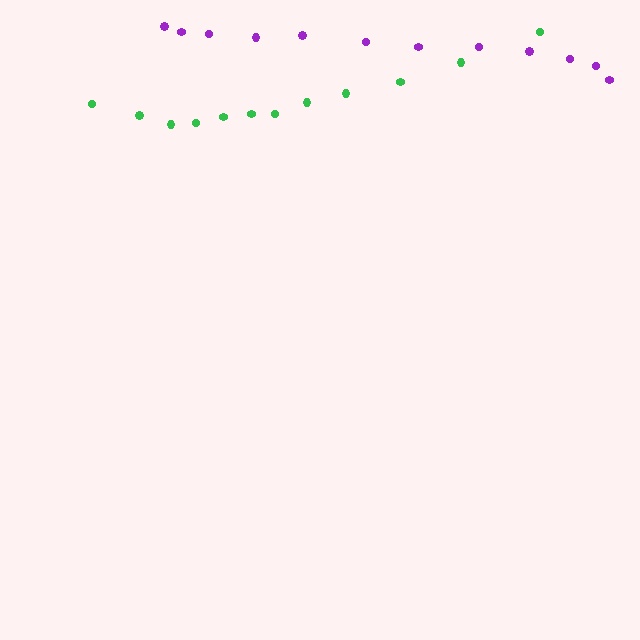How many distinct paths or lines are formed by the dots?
There are 2 distinct paths.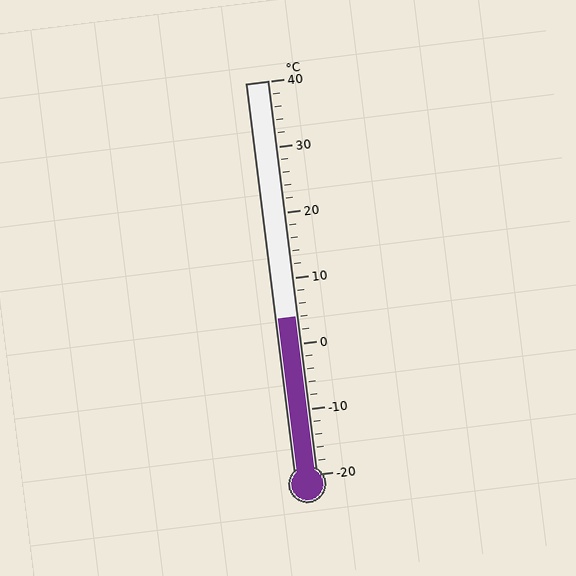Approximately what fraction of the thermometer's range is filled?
The thermometer is filled to approximately 40% of its range.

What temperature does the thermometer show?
The thermometer shows approximately 4°C.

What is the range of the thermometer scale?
The thermometer scale ranges from -20°C to 40°C.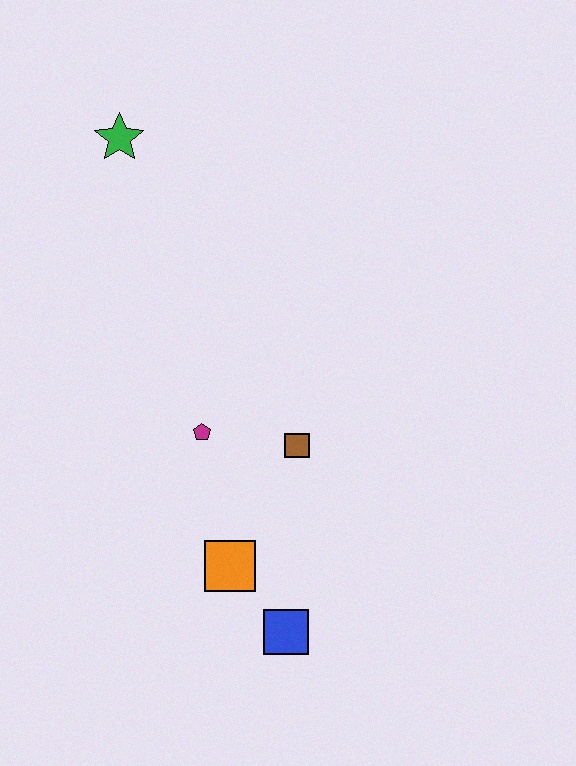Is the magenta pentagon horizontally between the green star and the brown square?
Yes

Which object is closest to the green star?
The magenta pentagon is closest to the green star.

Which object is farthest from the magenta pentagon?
The green star is farthest from the magenta pentagon.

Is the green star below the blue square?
No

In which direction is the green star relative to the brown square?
The green star is above the brown square.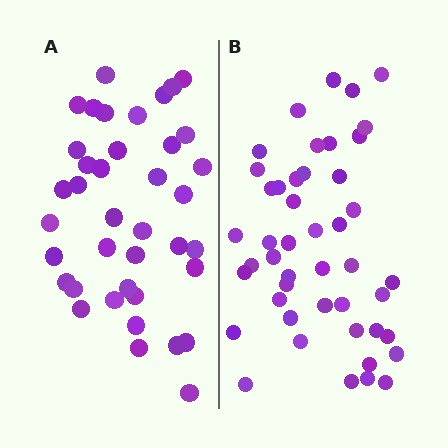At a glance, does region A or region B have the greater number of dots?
Region B (the right region) has more dots.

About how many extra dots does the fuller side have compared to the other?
Region B has roughly 8 or so more dots than region A.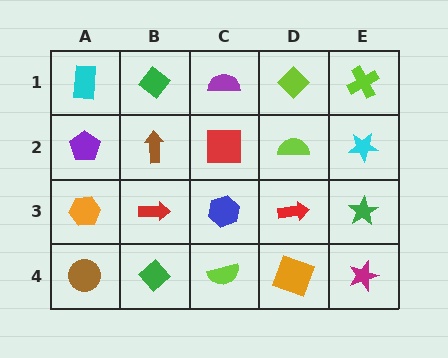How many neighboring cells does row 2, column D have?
4.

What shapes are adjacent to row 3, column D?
A lime semicircle (row 2, column D), an orange square (row 4, column D), a blue hexagon (row 3, column C), a green star (row 3, column E).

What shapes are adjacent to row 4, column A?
An orange hexagon (row 3, column A), a green diamond (row 4, column B).